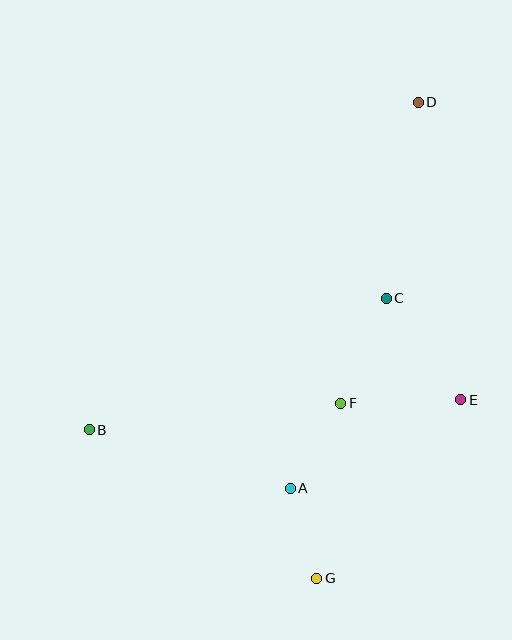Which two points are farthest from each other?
Points D and G are farthest from each other.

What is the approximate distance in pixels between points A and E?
The distance between A and E is approximately 192 pixels.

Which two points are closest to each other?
Points A and G are closest to each other.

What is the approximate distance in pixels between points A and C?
The distance between A and C is approximately 213 pixels.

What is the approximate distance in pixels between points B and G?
The distance between B and G is approximately 272 pixels.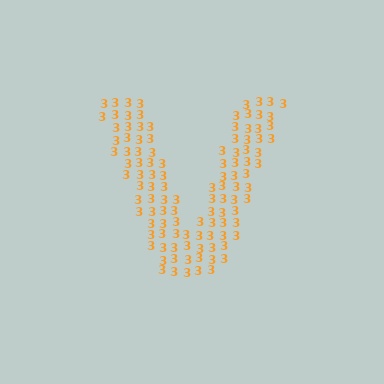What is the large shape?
The large shape is the letter V.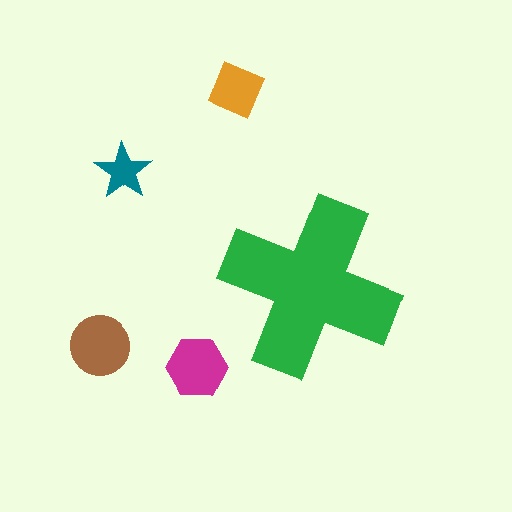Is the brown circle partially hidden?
No, the brown circle is fully visible.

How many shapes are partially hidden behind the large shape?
0 shapes are partially hidden.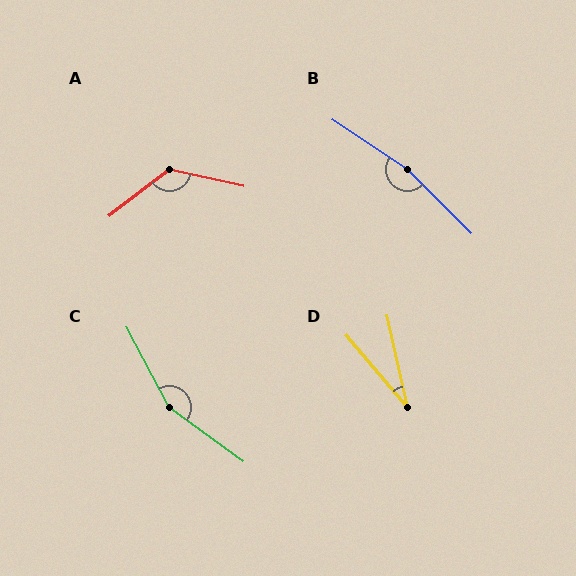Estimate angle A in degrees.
Approximately 130 degrees.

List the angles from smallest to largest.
D (28°), A (130°), C (154°), B (168°).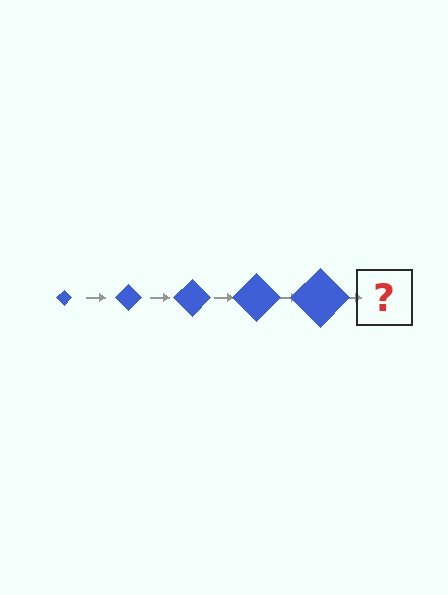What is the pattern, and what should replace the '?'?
The pattern is that the diamond gets progressively larger each step. The '?' should be a blue diamond, larger than the previous one.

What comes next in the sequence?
The next element should be a blue diamond, larger than the previous one.